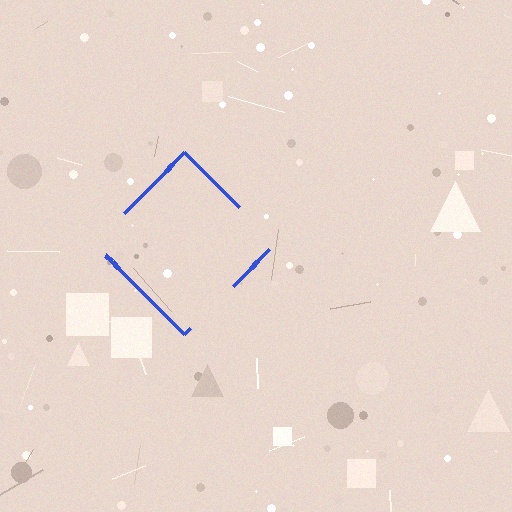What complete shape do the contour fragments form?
The contour fragments form a diamond.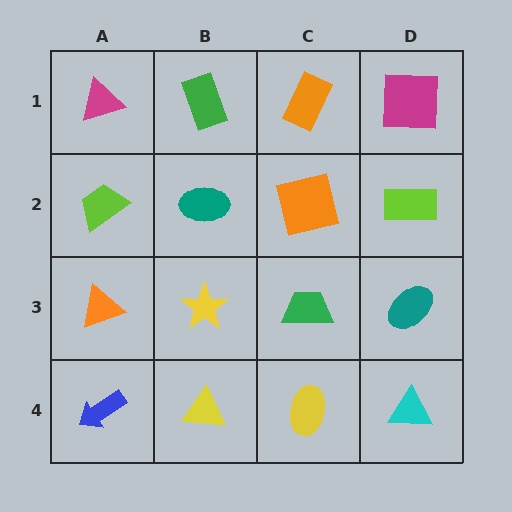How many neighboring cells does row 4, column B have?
3.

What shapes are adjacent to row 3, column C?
An orange square (row 2, column C), a yellow ellipse (row 4, column C), a yellow star (row 3, column B), a teal ellipse (row 3, column D).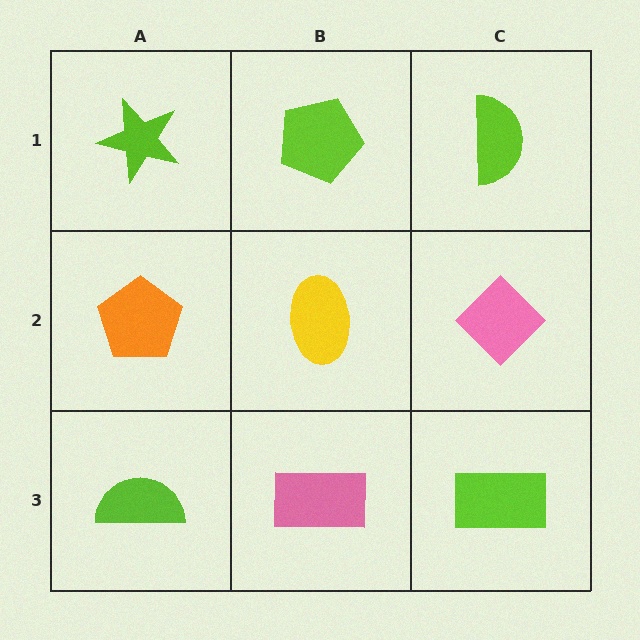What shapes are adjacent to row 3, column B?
A yellow ellipse (row 2, column B), a lime semicircle (row 3, column A), a lime rectangle (row 3, column C).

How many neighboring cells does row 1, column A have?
2.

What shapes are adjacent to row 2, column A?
A lime star (row 1, column A), a lime semicircle (row 3, column A), a yellow ellipse (row 2, column B).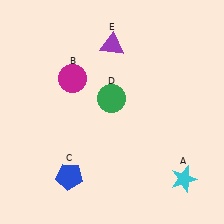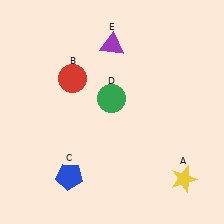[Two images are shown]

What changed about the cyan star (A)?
In Image 1, A is cyan. In Image 2, it changed to yellow.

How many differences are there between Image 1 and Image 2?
There are 2 differences between the two images.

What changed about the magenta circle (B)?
In Image 1, B is magenta. In Image 2, it changed to red.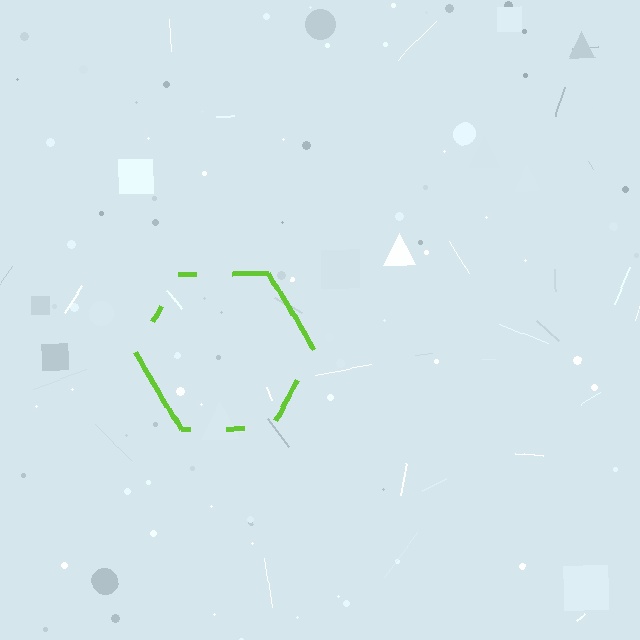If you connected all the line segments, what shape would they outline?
They would outline a hexagon.